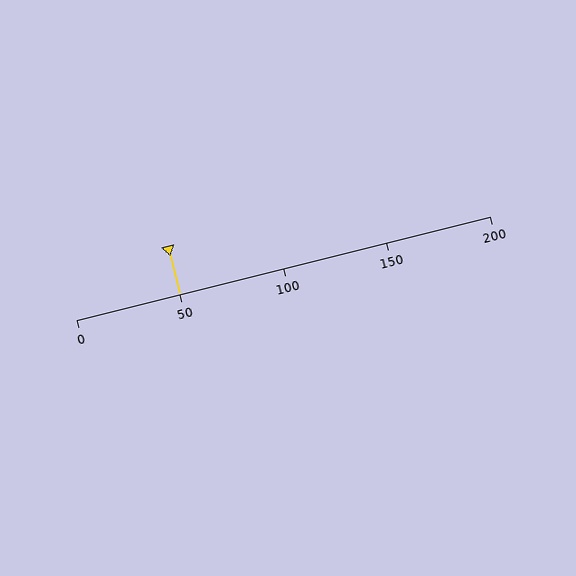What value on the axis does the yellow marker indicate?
The marker indicates approximately 50.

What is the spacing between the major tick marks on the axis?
The major ticks are spaced 50 apart.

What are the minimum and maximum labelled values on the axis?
The axis runs from 0 to 200.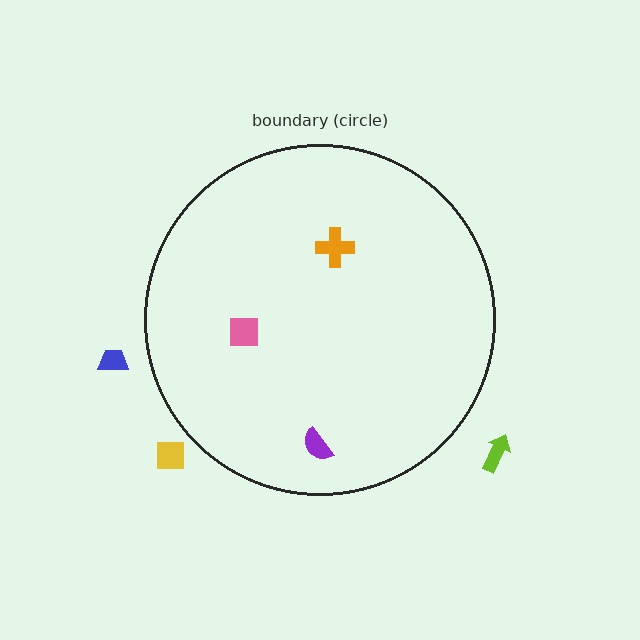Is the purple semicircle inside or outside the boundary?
Inside.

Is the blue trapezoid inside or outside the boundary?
Outside.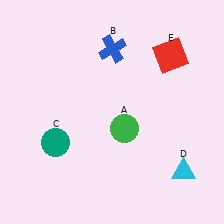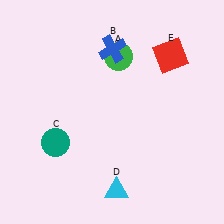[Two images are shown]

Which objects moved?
The objects that moved are: the green circle (A), the cyan triangle (D).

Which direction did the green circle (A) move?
The green circle (A) moved up.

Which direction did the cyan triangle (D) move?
The cyan triangle (D) moved left.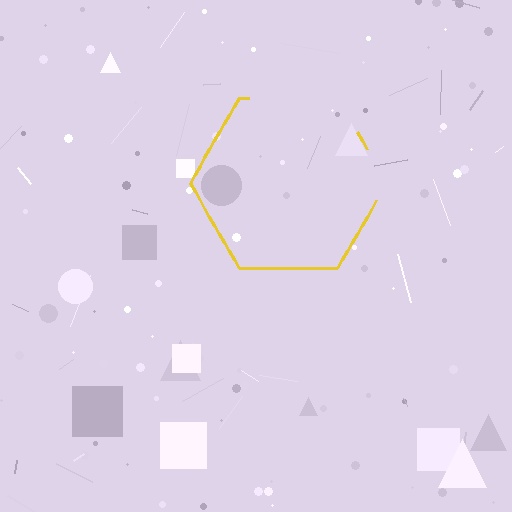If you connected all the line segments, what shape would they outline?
They would outline a hexagon.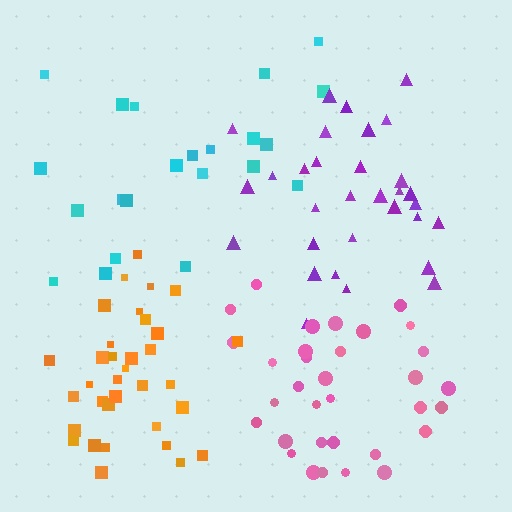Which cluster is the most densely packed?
Orange.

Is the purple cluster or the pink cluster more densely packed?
Pink.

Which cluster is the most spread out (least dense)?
Cyan.